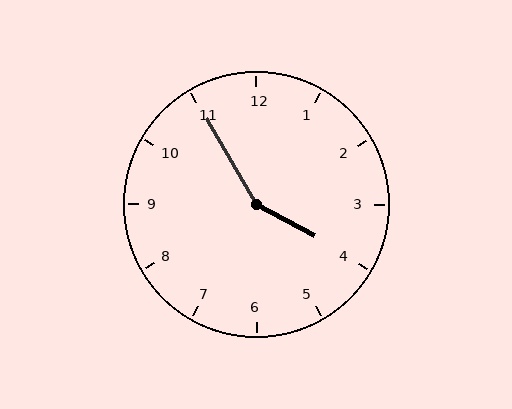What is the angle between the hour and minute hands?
Approximately 148 degrees.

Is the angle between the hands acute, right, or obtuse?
It is obtuse.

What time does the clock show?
3:55.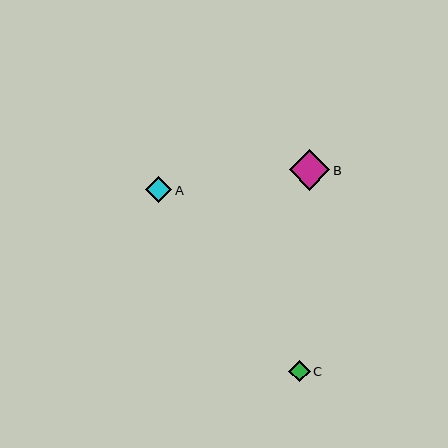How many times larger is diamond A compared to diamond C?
Diamond A is approximately 1.2 times the size of diamond C.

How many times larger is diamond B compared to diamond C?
Diamond B is approximately 1.9 times the size of diamond C.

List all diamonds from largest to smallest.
From largest to smallest: B, A, C.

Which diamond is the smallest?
Diamond C is the smallest with a size of approximately 22 pixels.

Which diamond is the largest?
Diamond B is the largest with a size of approximately 41 pixels.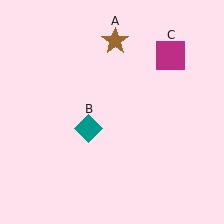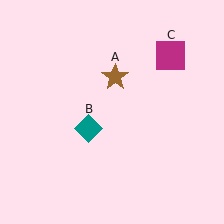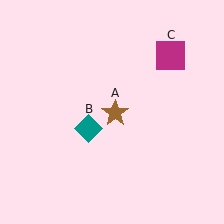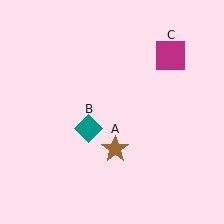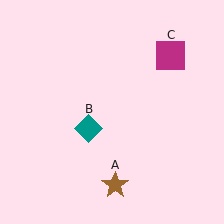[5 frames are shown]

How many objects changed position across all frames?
1 object changed position: brown star (object A).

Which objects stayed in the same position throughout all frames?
Teal diamond (object B) and magenta square (object C) remained stationary.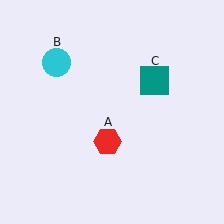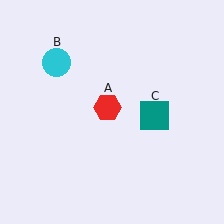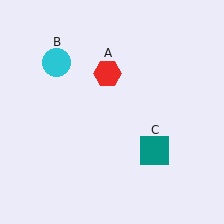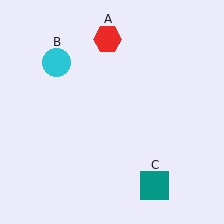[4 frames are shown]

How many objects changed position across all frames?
2 objects changed position: red hexagon (object A), teal square (object C).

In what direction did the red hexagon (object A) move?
The red hexagon (object A) moved up.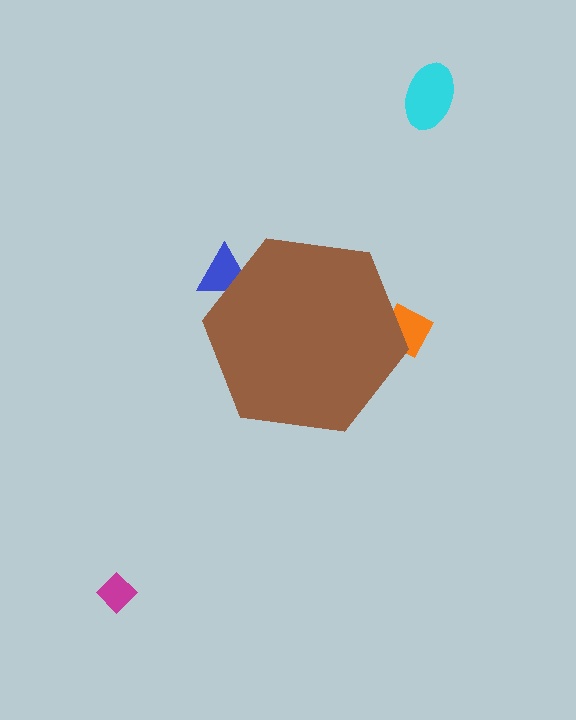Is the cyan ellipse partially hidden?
No, the cyan ellipse is fully visible.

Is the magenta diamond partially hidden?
No, the magenta diamond is fully visible.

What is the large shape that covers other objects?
A brown hexagon.